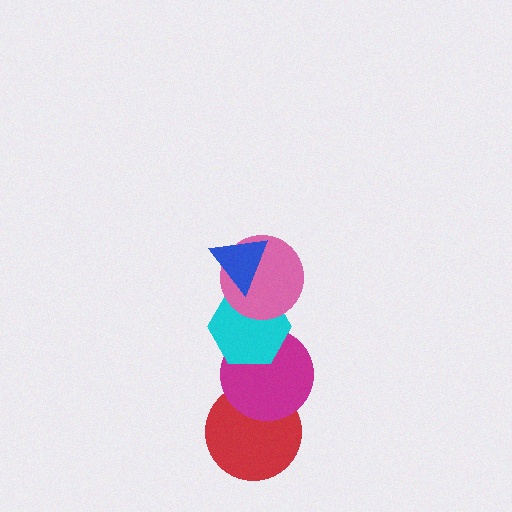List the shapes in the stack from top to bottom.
From top to bottom: the blue triangle, the pink circle, the cyan hexagon, the magenta circle, the red circle.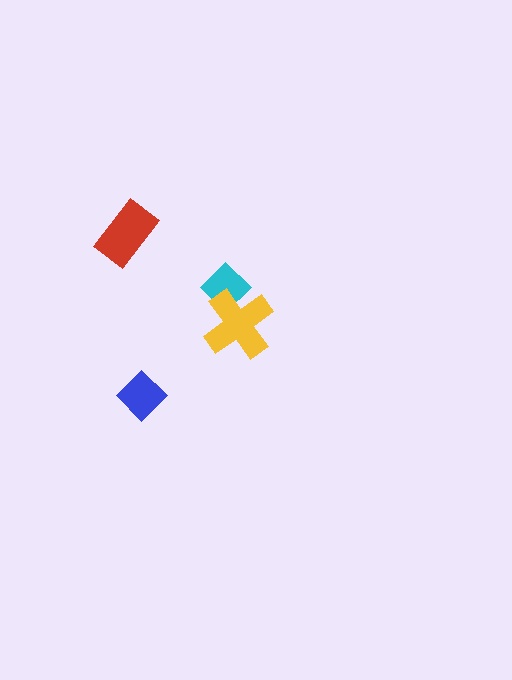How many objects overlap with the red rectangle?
0 objects overlap with the red rectangle.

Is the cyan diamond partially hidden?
Yes, it is partially covered by another shape.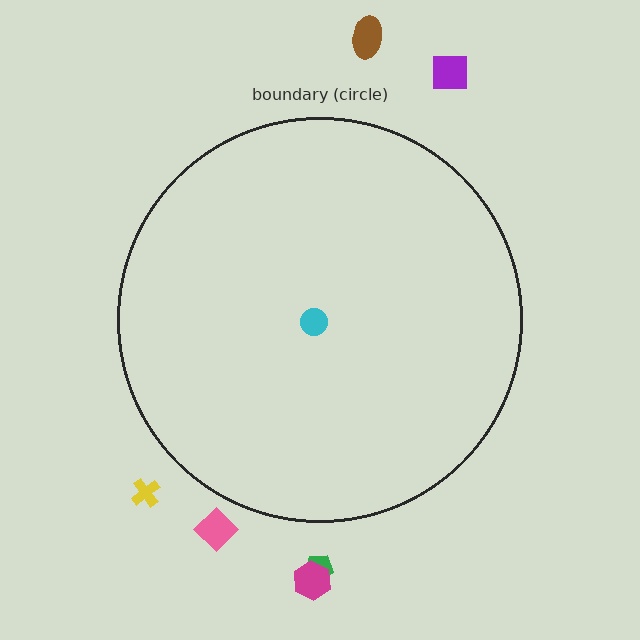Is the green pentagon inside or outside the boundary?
Outside.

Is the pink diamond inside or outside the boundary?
Outside.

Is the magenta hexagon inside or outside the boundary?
Outside.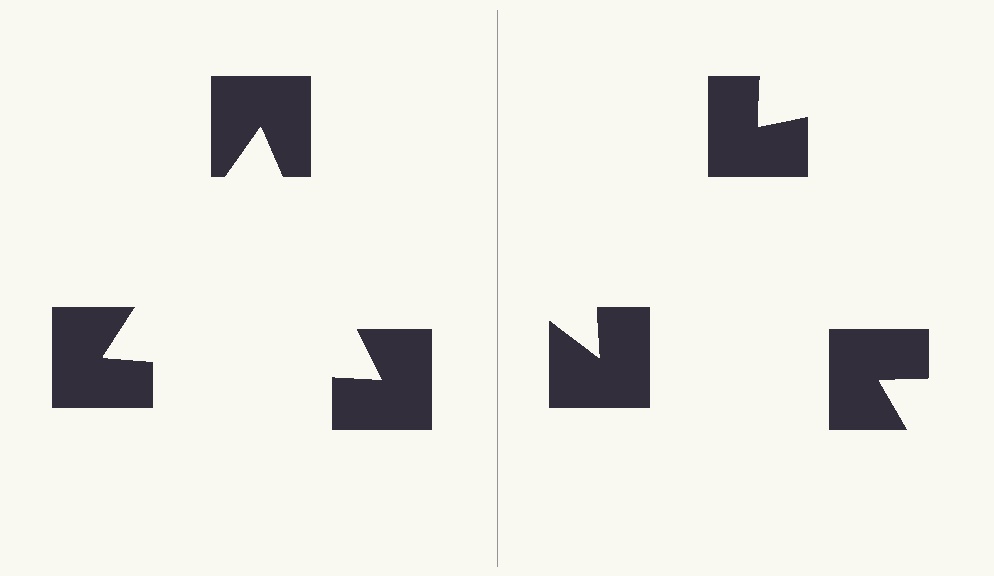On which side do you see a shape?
An illusory triangle appears on the left side. On the right side the wedge cuts are rotated, so no coherent shape forms.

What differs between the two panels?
The notched squares are positioned identically on both sides; only the wedge orientations differ. On the left they align to a triangle; on the right they are misaligned.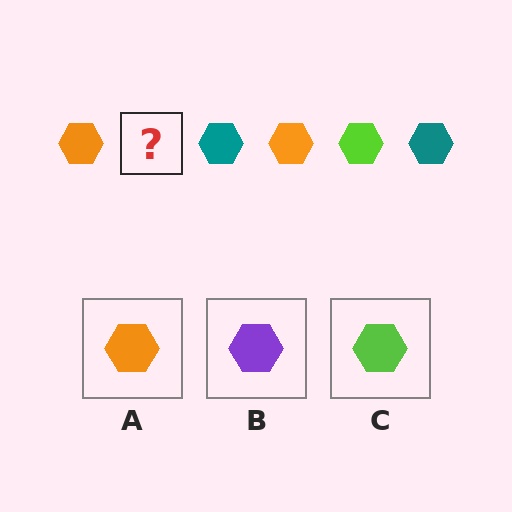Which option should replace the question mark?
Option C.